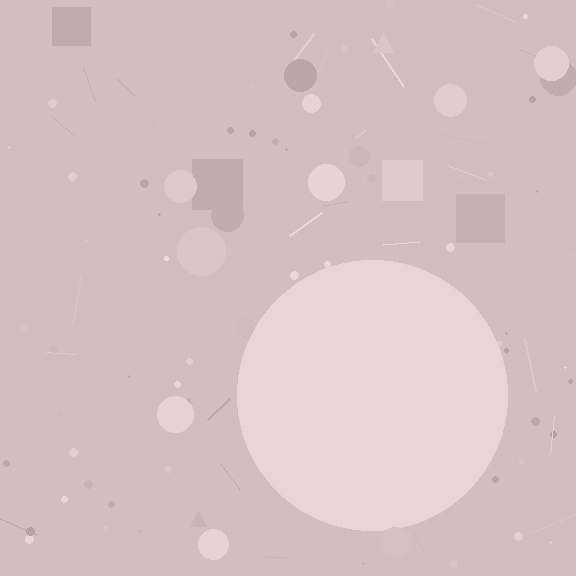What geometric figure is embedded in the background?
A circle is embedded in the background.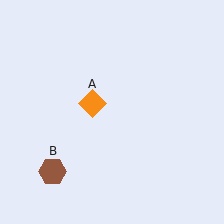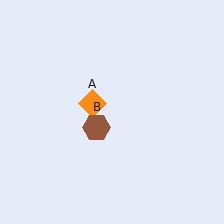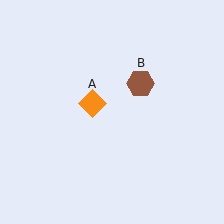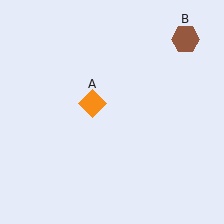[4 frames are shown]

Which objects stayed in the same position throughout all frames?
Orange diamond (object A) remained stationary.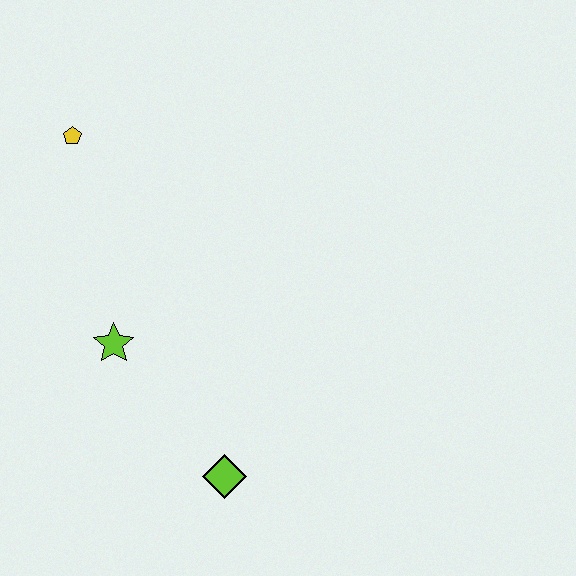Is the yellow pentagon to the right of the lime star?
No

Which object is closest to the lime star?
The lime diamond is closest to the lime star.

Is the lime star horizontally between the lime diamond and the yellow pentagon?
Yes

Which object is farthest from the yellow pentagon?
The lime diamond is farthest from the yellow pentagon.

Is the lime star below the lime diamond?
No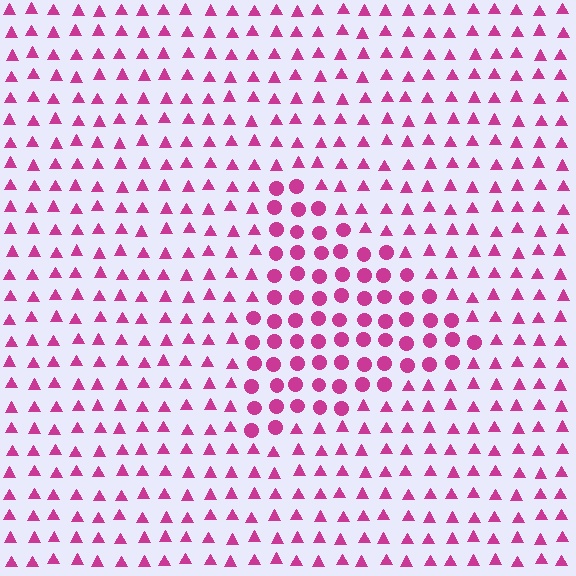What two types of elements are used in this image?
The image uses circles inside the triangle region and triangles outside it.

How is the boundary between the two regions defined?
The boundary is defined by a change in element shape: circles inside vs. triangles outside. All elements share the same color and spacing.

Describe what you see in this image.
The image is filled with small magenta elements arranged in a uniform grid. A triangle-shaped region contains circles, while the surrounding area contains triangles. The boundary is defined purely by the change in element shape.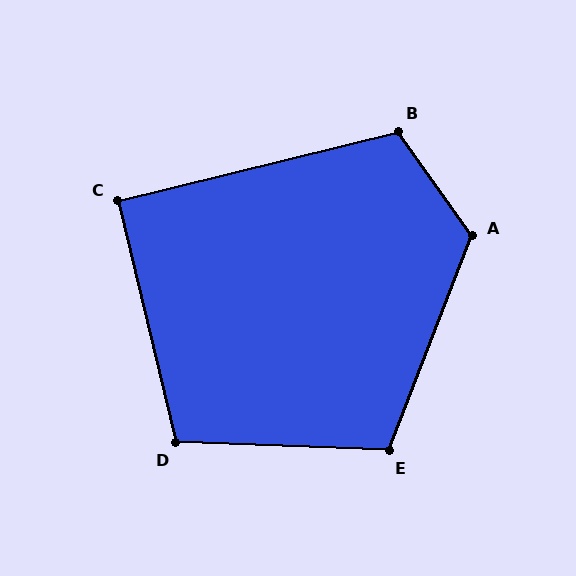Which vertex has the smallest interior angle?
C, at approximately 90 degrees.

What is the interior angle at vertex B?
Approximately 112 degrees (obtuse).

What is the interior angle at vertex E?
Approximately 109 degrees (obtuse).